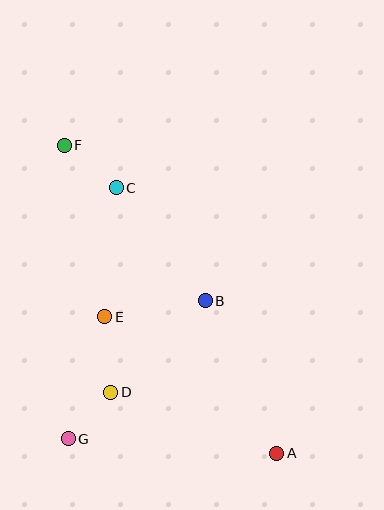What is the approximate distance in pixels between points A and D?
The distance between A and D is approximately 177 pixels.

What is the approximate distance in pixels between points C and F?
The distance between C and F is approximately 67 pixels.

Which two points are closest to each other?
Points D and G are closest to each other.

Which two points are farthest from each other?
Points A and F are farthest from each other.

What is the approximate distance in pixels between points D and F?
The distance between D and F is approximately 251 pixels.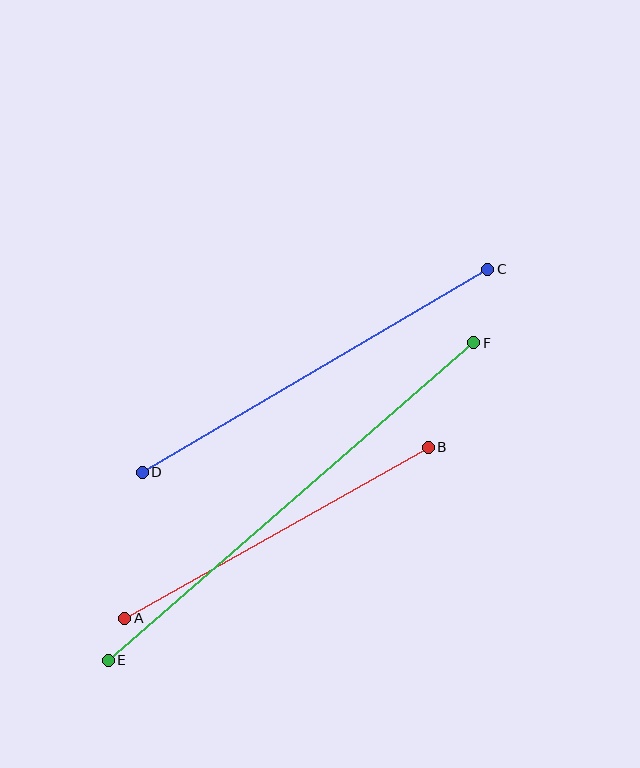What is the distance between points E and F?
The distance is approximately 484 pixels.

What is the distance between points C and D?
The distance is approximately 401 pixels.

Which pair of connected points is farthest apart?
Points E and F are farthest apart.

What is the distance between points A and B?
The distance is approximately 348 pixels.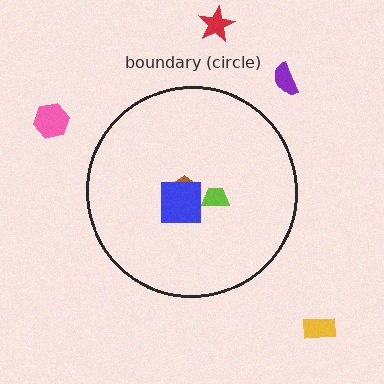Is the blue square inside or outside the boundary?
Inside.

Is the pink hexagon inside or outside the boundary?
Outside.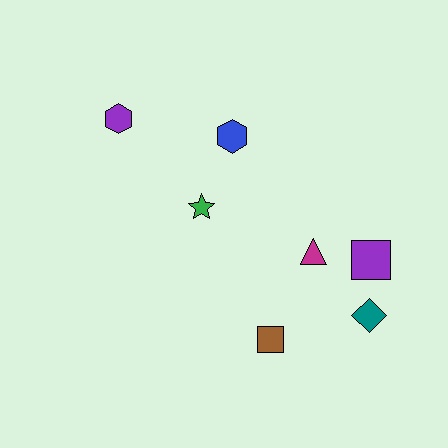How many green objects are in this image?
There is 1 green object.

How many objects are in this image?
There are 7 objects.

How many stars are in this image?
There is 1 star.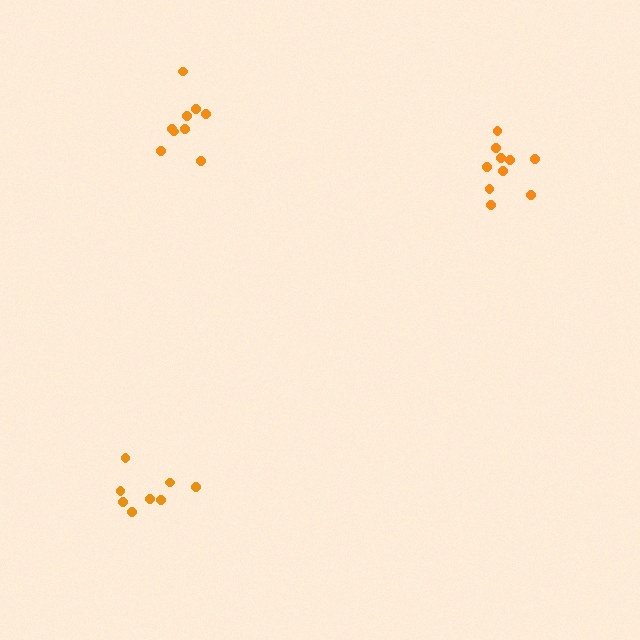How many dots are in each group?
Group 1: 9 dots, Group 2: 10 dots, Group 3: 8 dots (27 total).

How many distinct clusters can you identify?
There are 3 distinct clusters.